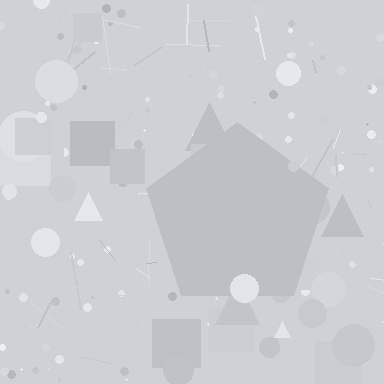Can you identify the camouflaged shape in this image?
The camouflaged shape is a pentagon.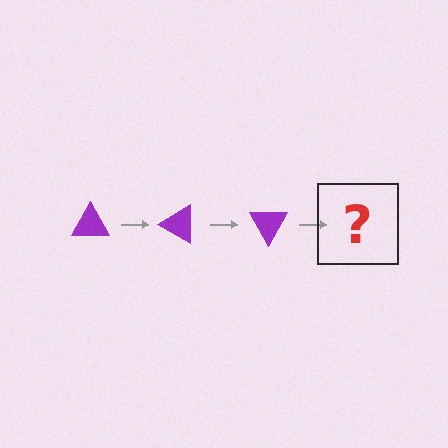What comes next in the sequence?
The next element should be a purple triangle rotated 90 degrees.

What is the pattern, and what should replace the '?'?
The pattern is that the triangle rotates 30 degrees each step. The '?' should be a purple triangle rotated 90 degrees.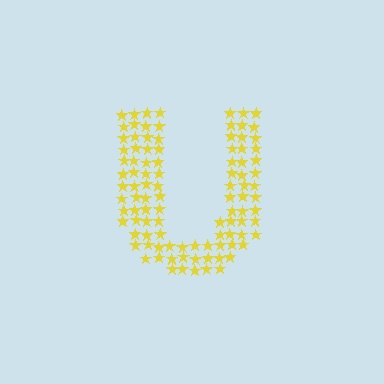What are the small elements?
The small elements are stars.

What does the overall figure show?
The overall figure shows the letter U.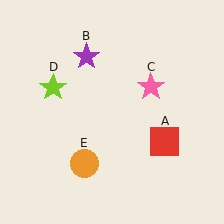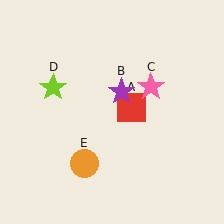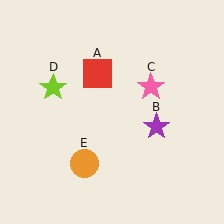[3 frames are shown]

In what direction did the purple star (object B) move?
The purple star (object B) moved down and to the right.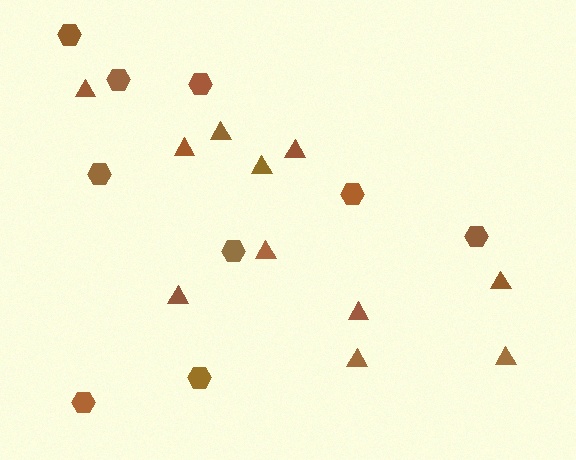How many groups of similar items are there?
There are 2 groups: one group of triangles (11) and one group of hexagons (9).